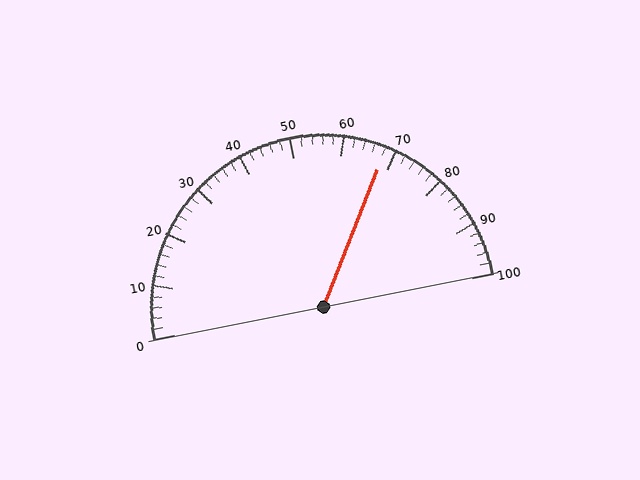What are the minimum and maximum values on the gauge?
The gauge ranges from 0 to 100.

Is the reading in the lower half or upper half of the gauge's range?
The reading is in the upper half of the range (0 to 100).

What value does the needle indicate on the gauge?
The needle indicates approximately 68.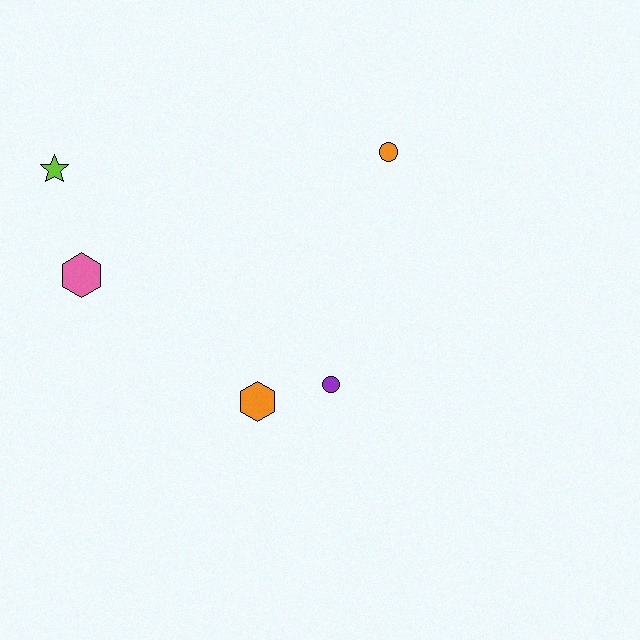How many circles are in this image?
There are 2 circles.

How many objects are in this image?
There are 5 objects.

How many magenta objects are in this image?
There are no magenta objects.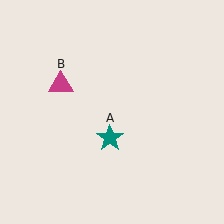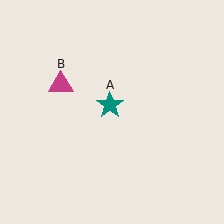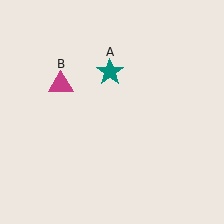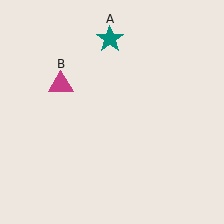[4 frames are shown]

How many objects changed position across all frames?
1 object changed position: teal star (object A).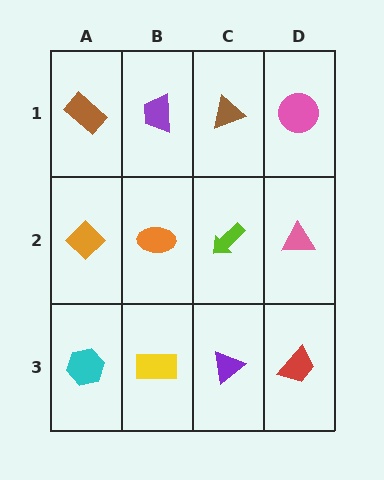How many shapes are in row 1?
4 shapes.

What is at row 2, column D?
A pink triangle.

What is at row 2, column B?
An orange ellipse.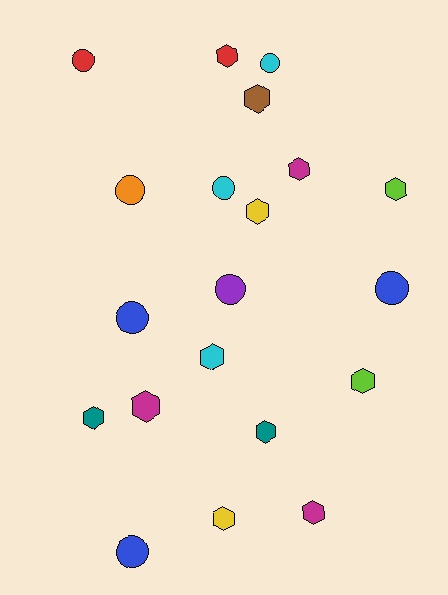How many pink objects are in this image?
There are no pink objects.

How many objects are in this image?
There are 20 objects.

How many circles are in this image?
There are 8 circles.